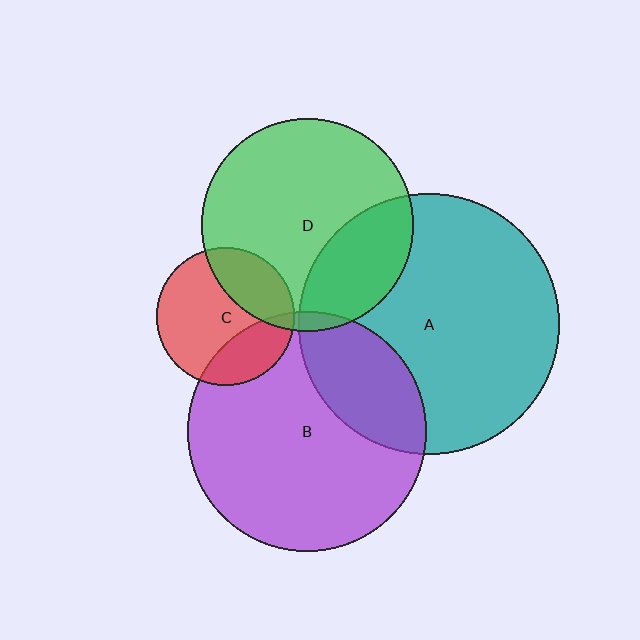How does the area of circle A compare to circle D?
Approximately 1.5 times.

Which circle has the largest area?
Circle A (teal).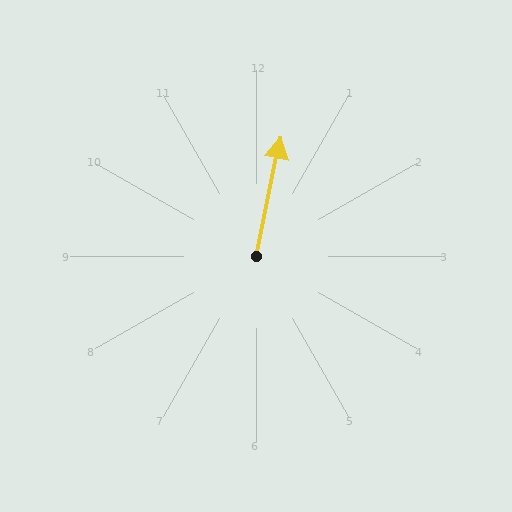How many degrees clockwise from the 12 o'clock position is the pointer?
Approximately 12 degrees.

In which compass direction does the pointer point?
North.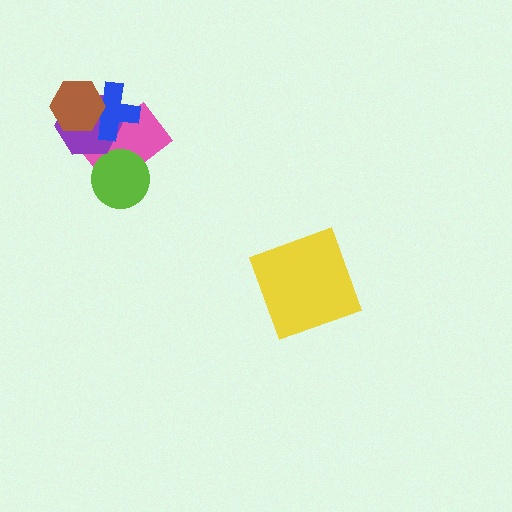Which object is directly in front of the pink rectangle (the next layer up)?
The lime circle is directly in front of the pink rectangle.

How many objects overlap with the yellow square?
0 objects overlap with the yellow square.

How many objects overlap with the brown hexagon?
2 objects overlap with the brown hexagon.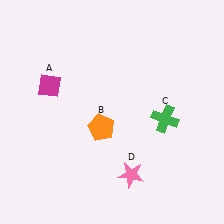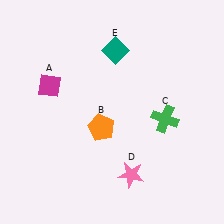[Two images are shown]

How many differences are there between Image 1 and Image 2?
There is 1 difference between the two images.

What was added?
A teal diamond (E) was added in Image 2.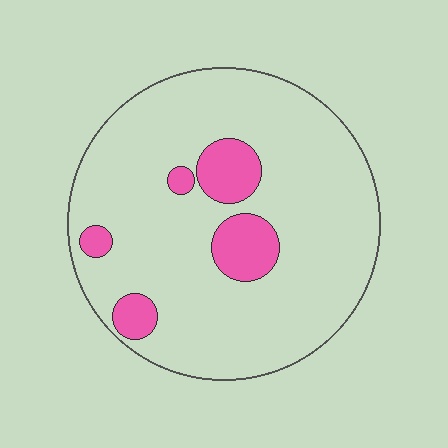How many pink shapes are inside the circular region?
5.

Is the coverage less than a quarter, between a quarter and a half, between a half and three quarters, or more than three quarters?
Less than a quarter.